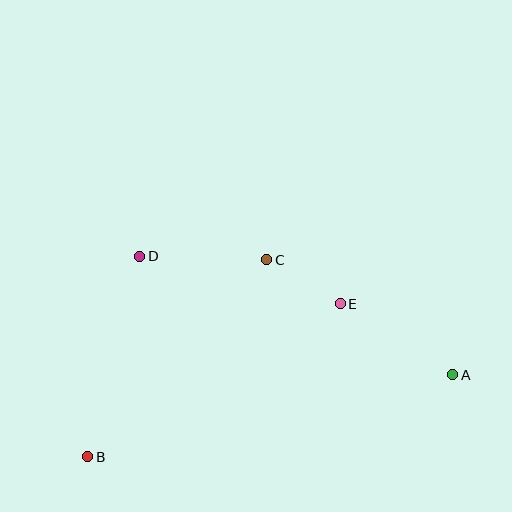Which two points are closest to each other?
Points C and E are closest to each other.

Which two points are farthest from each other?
Points A and B are farthest from each other.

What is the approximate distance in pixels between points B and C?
The distance between B and C is approximately 266 pixels.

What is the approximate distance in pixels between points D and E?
The distance between D and E is approximately 206 pixels.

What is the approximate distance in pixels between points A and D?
The distance between A and D is approximately 335 pixels.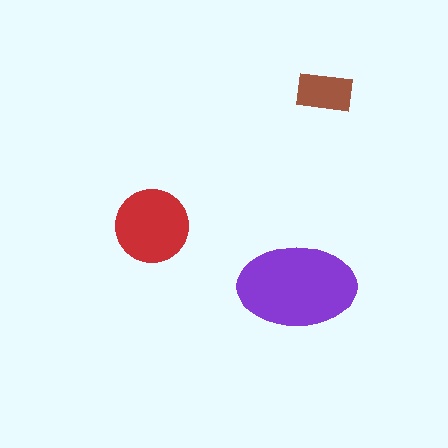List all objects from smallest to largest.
The brown rectangle, the red circle, the purple ellipse.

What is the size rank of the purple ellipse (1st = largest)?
1st.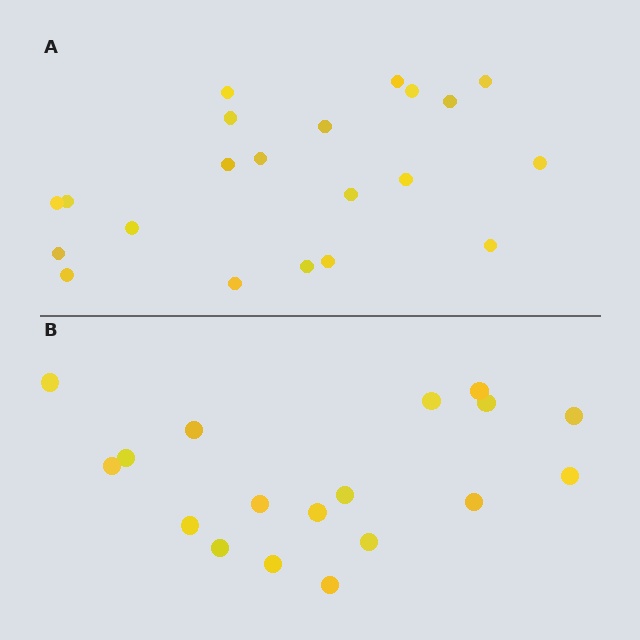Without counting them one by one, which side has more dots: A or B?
Region A (the top region) has more dots.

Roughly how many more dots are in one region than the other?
Region A has just a few more — roughly 2 or 3 more dots than region B.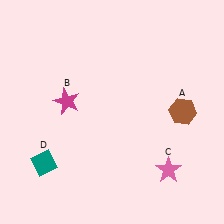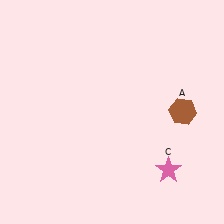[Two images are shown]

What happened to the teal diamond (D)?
The teal diamond (D) was removed in Image 2. It was in the bottom-left area of Image 1.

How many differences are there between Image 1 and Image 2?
There are 2 differences between the two images.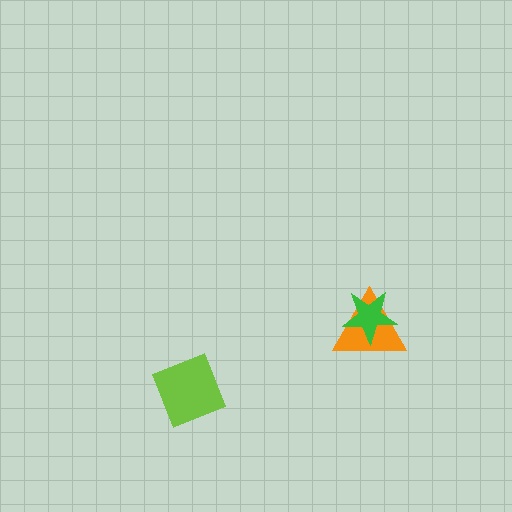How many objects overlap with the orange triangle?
1 object overlaps with the orange triangle.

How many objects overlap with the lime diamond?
0 objects overlap with the lime diamond.